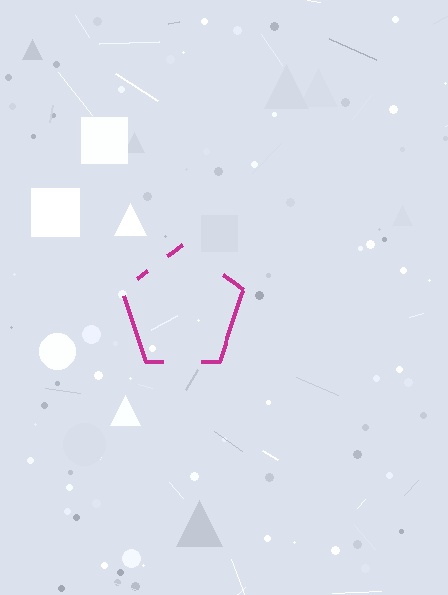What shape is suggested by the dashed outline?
The dashed outline suggests a pentagon.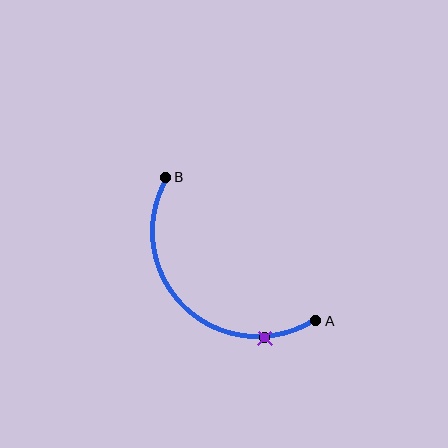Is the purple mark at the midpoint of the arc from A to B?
No. The purple mark lies on the arc but is closer to endpoint A. The arc midpoint would be at the point on the curve equidistant along the arc from both A and B.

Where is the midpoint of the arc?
The arc midpoint is the point on the curve farthest from the straight line joining A and B. It sits below and to the left of that line.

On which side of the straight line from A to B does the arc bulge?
The arc bulges below and to the left of the straight line connecting A and B.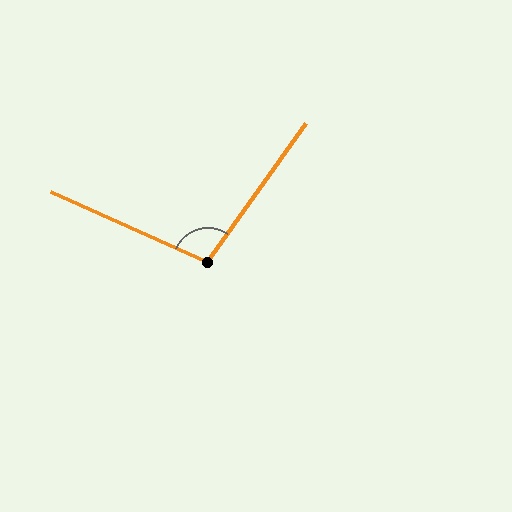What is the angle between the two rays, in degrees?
Approximately 101 degrees.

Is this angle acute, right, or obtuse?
It is obtuse.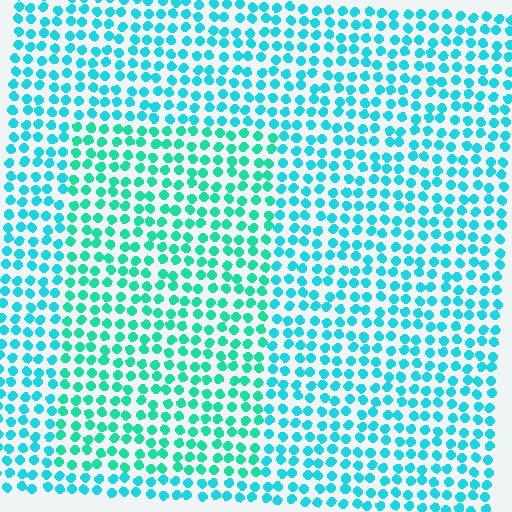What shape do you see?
I see a rectangle.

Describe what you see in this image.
The image is filled with small cyan elements in a uniform arrangement. A rectangle-shaped region is visible where the elements are tinted to a slightly different hue, forming a subtle color boundary.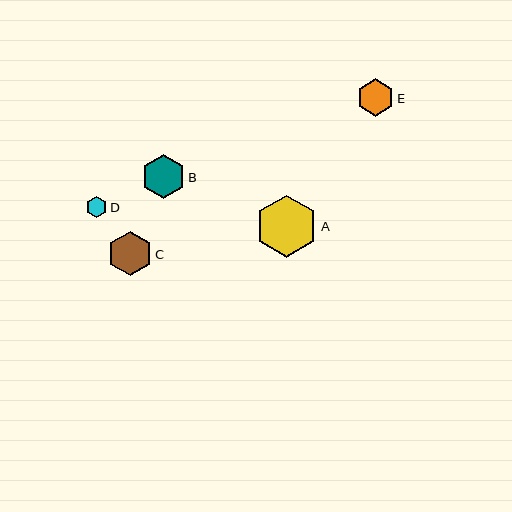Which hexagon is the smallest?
Hexagon D is the smallest with a size of approximately 21 pixels.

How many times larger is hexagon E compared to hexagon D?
Hexagon E is approximately 1.7 times the size of hexagon D.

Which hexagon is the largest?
Hexagon A is the largest with a size of approximately 62 pixels.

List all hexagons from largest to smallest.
From largest to smallest: A, C, B, E, D.